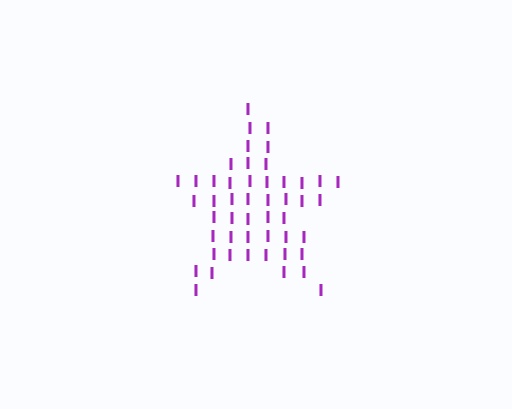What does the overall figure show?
The overall figure shows a star.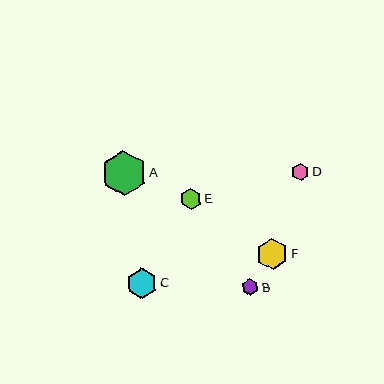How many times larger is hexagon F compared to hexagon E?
Hexagon F is approximately 1.5 times the size of hexagon E.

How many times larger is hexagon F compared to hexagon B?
Hexagon F is approximately 1.8 times the size of hexagon B.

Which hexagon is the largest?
Hexagon A is the largest with a size of approximately 45 pixels.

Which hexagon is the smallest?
Hexagon B is the smallest with a size of approximately 17 pixels.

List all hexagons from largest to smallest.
From largest to smallest: A, F, C, E, D, B.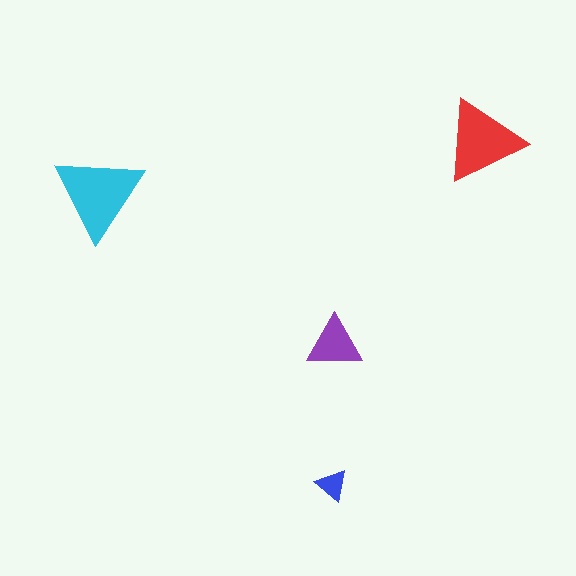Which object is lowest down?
The blue triangle is bottommost.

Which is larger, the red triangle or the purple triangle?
The red one.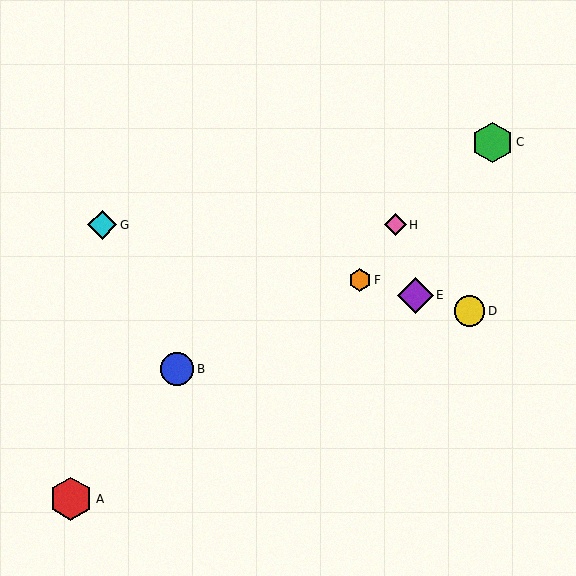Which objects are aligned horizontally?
Objects G, H are aligned horizontally.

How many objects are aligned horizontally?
2 objects (G, H) are aligned horizontally.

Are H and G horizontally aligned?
Yes, both are at y≈225.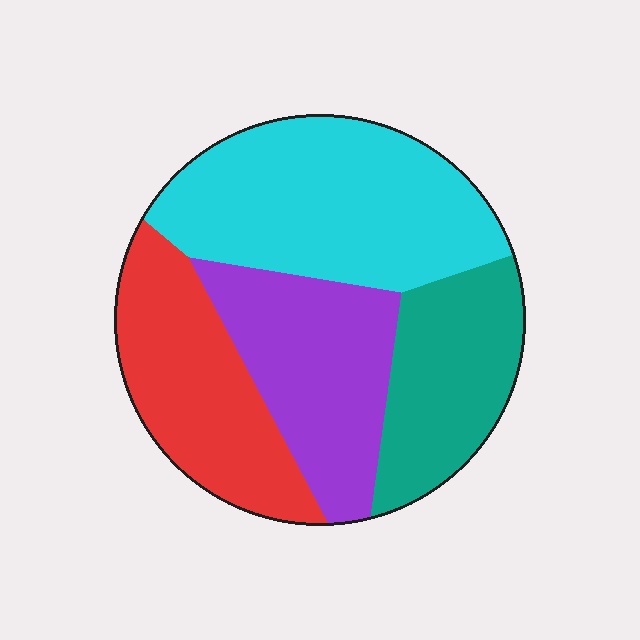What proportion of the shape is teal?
Teal takes up about one fifth (1/5) of the shape.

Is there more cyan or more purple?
Cyan.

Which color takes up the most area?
Cyan, at roughly 35%.